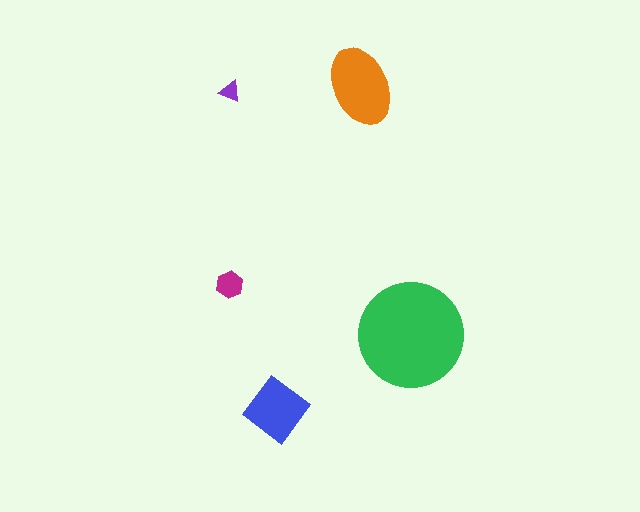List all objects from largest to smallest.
The green circle, the orange ellipse, the blue diamond, the magenta hexagon, the purple triangle.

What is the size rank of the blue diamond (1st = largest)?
3rd.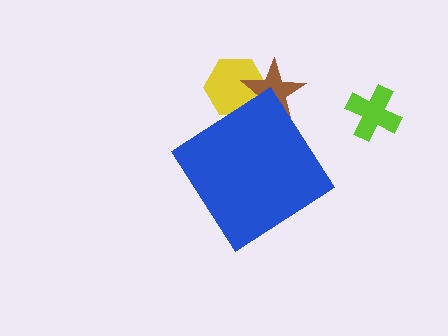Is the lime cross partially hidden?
No, the lime cross is fully visible.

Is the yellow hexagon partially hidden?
Yes, the yellow hexagon is partially hidden behind the blue diamond.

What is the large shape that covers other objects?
A blue diamond.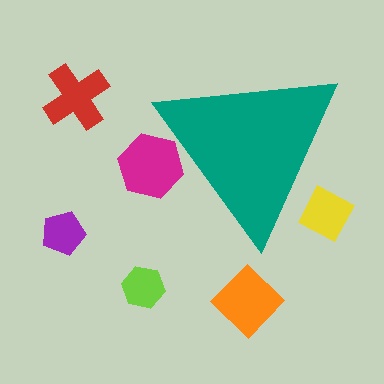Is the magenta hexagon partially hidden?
Yes, the magenta hexagon is partially hidden behind the teal triangle.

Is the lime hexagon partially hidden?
No, the lime hexagon is fully visible.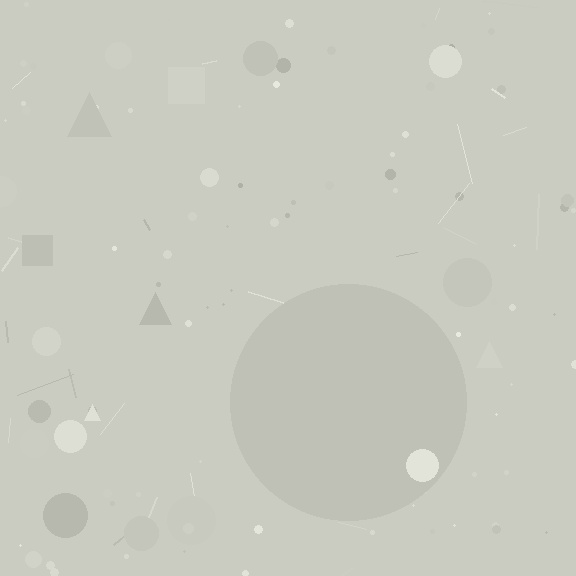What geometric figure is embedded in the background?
A circle is embedded in the background.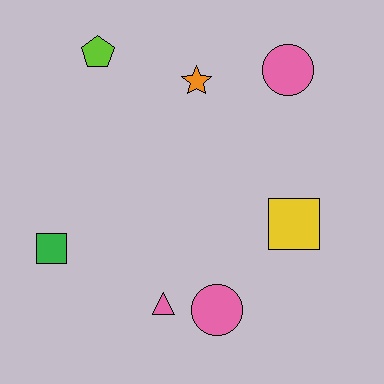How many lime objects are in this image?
There is 1 lime object.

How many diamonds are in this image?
There are no diamonds.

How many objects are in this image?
There are 7 objects.